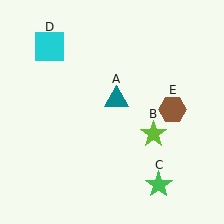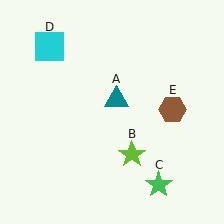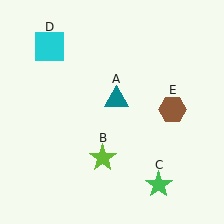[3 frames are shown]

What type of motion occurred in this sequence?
The lime star (object B) rotated clockwise around the center of the scene.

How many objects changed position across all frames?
1 object changed position: lime star (object B).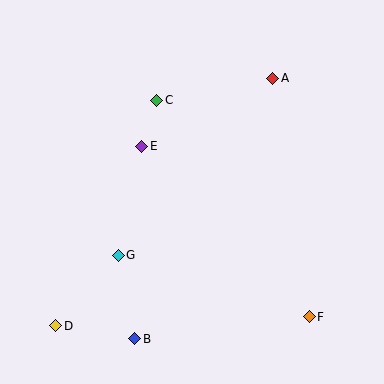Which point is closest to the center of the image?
Point E at (142, 146) is closest to the center.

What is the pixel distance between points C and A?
The distance between C and A is 118 pixels.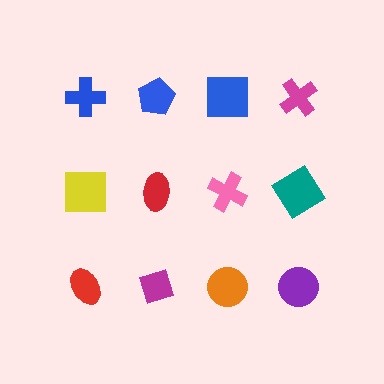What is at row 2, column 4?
A teal diamond.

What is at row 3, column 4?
A purple circle.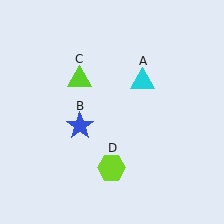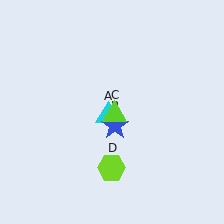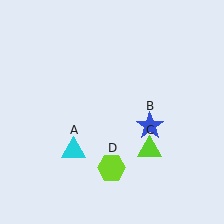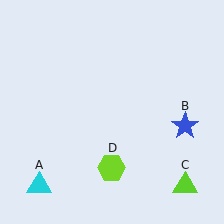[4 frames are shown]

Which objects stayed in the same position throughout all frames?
Lime hexagon (object D) remained stationary.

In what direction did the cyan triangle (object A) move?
The cyan triangle (object A) moved down and to the left.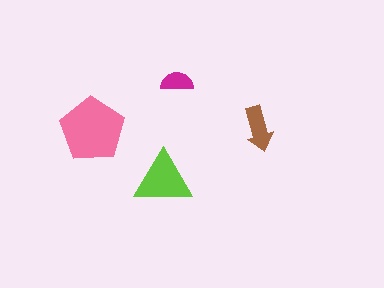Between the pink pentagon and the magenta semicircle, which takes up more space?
The pink pentagon.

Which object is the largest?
The pink pentagon.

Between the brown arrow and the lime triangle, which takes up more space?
The lime triangle.